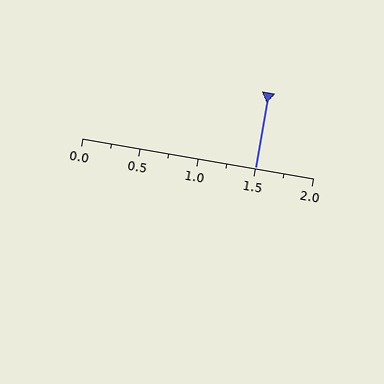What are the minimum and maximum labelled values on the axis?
The axis runs from 0.0 to 2.0.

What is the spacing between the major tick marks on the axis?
The major ticks are spaced 0.5 apart.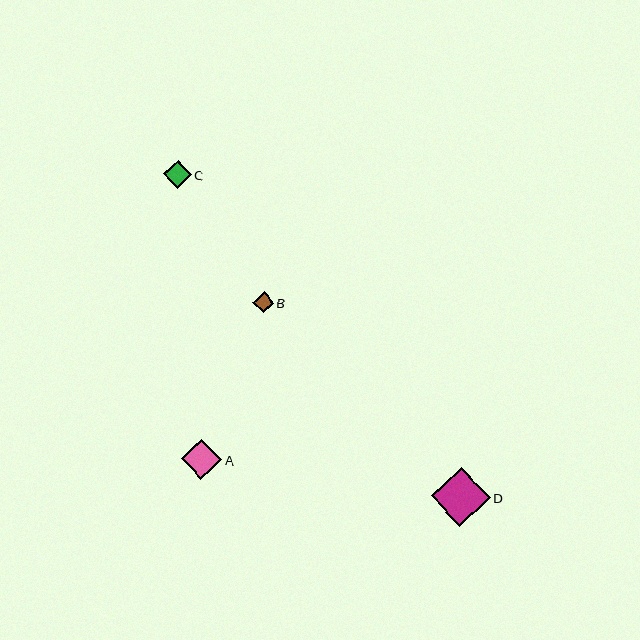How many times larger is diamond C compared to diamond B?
Diamond C is approximately 1.4 times the size of diamond B.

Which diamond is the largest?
Diamond D is the largest with a size of approximately 59 pixels.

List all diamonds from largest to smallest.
From largest to smallest: D, A, C, B.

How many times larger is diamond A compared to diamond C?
Diamond A is approximately 1.4 times the size of diamond C.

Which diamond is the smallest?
Diamond B is the smallest with a size of approximately 21 pixels.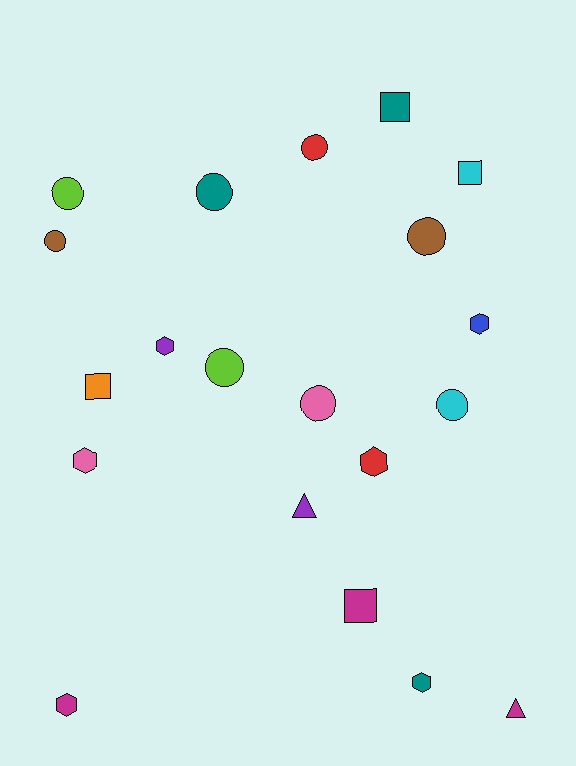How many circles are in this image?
There are 8 circles.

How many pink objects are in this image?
There are 2 pink objects.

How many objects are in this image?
There are 20 objects.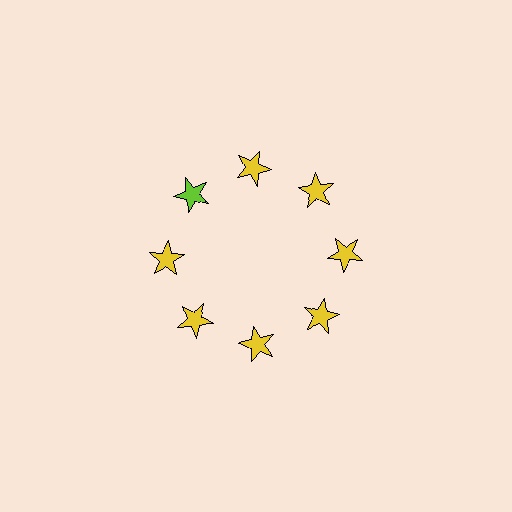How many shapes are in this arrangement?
There are 8 shapes arranged in a ring pattern.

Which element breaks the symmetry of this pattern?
The lime star at roughly the 10 o'clock position breaks the symmetry. All other shapes are yellow stars.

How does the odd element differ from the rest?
It has a different color: lime instead of yellow.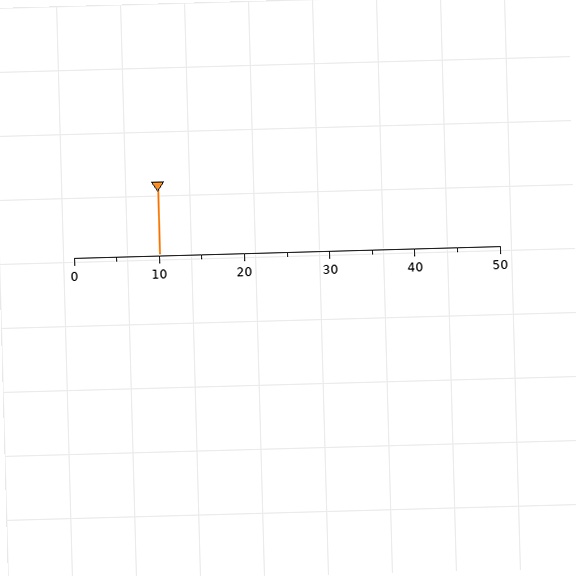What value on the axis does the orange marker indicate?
The marker indicates approximately 10.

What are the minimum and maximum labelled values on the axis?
The axis runs from 0 to 50.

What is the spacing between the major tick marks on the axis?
The major ticks are spaced 10 apart.